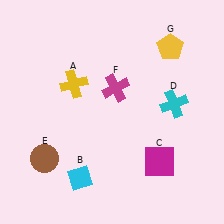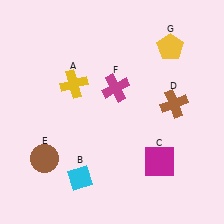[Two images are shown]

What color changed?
The cross (D) changed from cyan in Image 1 to brown in Image 2.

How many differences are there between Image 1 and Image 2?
There is 1 difference between the two images.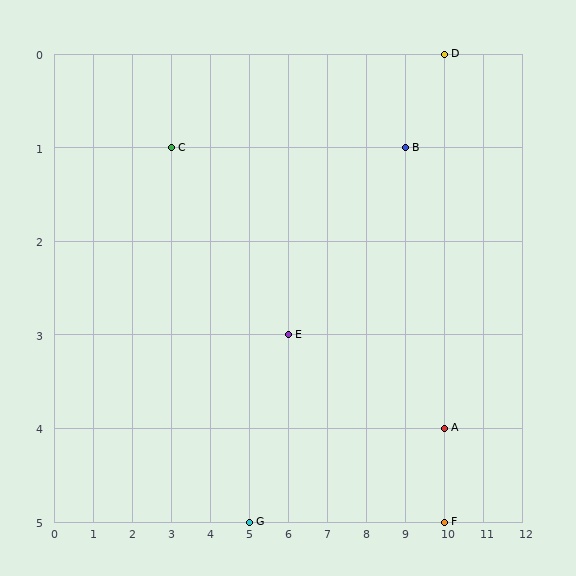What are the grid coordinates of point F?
Point F is at grid coordinates (10, 5).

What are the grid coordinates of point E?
Point E is at grid coordinates (6, 3).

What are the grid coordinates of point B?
Point B is at grid coordinates (9, 1).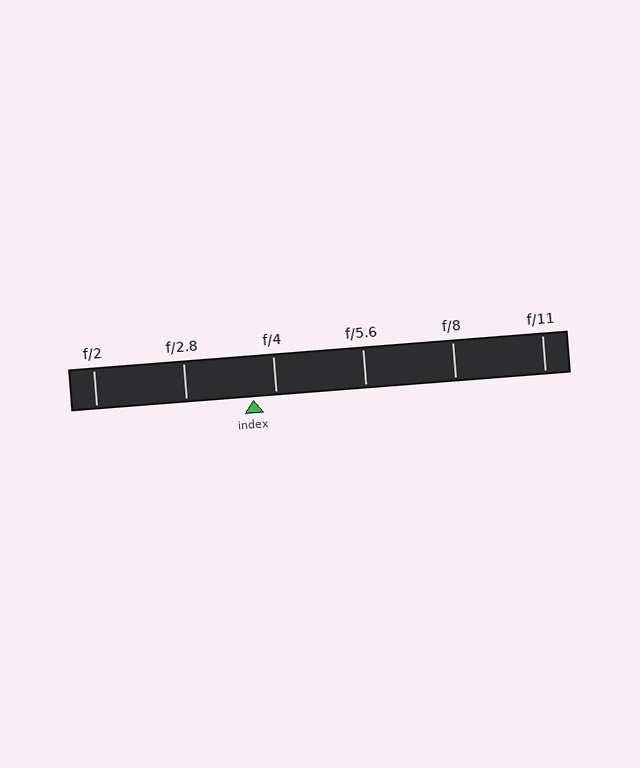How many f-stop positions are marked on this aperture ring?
There are 6 f-stop positions marked.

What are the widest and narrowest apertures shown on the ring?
The widest aperture shown is f/2 and the narrowest is f/11.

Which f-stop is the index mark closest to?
The index mark is closest to f/4.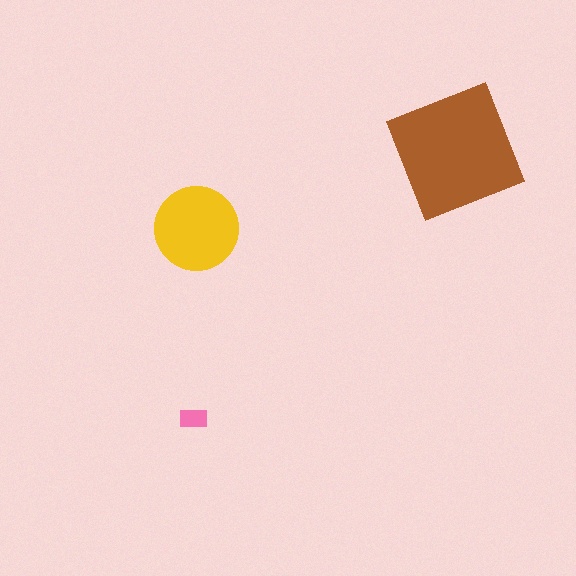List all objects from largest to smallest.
The brown square, the yellow circle, the pink rectangle.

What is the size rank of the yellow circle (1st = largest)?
2nd.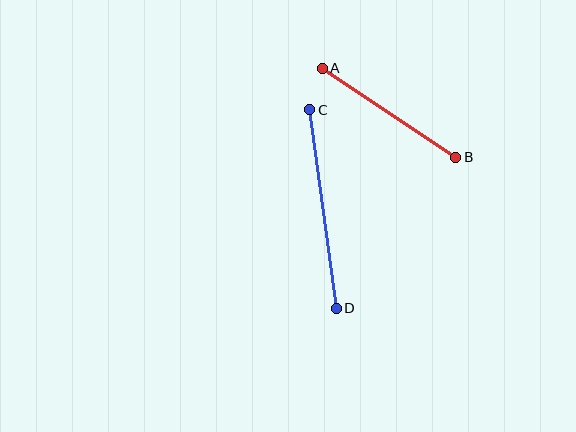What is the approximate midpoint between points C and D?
The midpoint is at approximately (323, 209) pixels.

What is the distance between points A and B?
The distance is approximately 160 pixels.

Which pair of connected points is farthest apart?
Points C and D are farthest apart.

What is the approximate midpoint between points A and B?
The midpoint is at approximately (389, 113) pixels.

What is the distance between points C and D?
The distance is approximately 200 pixels.